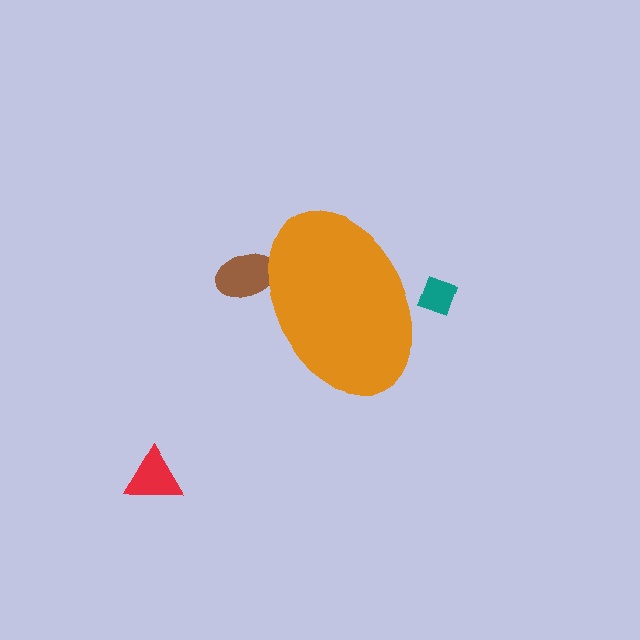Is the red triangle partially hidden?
No, the red triangle is fully visible.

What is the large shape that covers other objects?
An orange ellipse.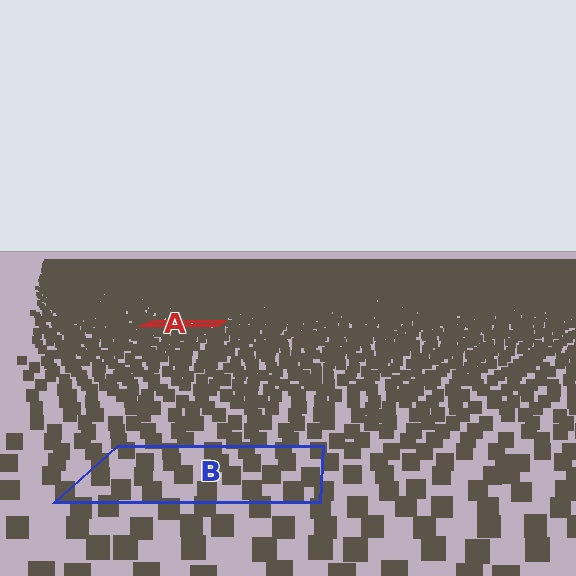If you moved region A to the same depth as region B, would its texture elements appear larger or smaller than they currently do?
They would appear larger. At a closer depth, the same texture elements are projected at a bigger on-screen size.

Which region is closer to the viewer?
Region B is closer. The texture elements there are larger and more spread out.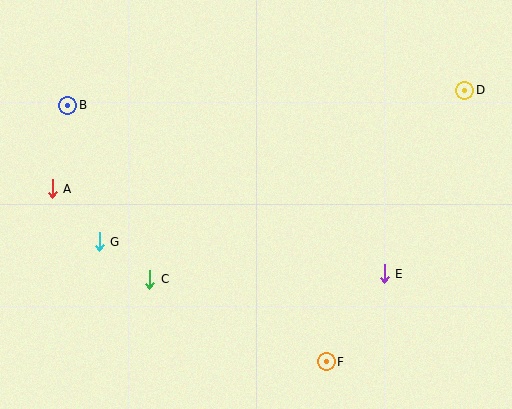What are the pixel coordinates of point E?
Point E is at (384, 274).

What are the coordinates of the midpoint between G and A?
The midpoint between G and A is at (76, 215).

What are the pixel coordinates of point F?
Point F is at (326, 362).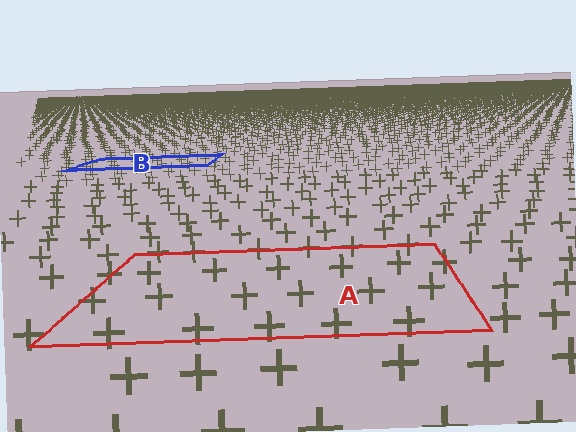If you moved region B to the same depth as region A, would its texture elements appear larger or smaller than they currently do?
They would appear larger. At a closer depth, the same texture elements are projected at a bigger on-screen size.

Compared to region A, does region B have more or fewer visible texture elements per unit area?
Region B has more texture elements per unit area — they are packed more densely because it is farther away.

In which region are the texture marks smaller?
The texture marks are smaller in region B, because it is farther away.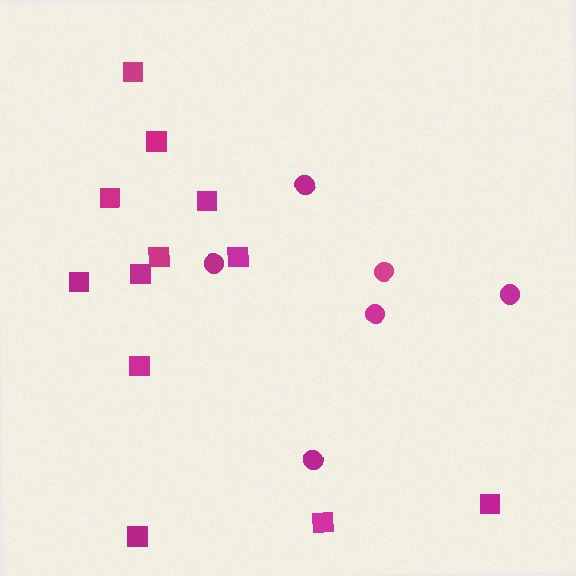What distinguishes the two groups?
There are 2 groups: one group of circles (6) and one group of squares (12).